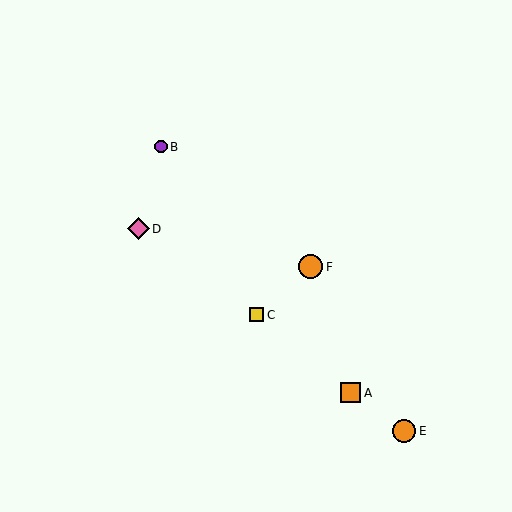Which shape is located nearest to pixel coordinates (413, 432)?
The orange circle (labeled E) at (404, 431) is nearest to that location.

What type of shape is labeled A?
Shape A is an orange square.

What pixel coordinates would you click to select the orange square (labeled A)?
Click at (351, 393) to select the orange square A.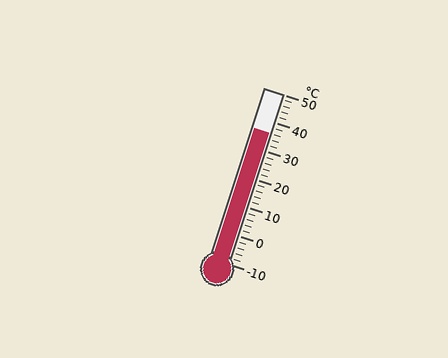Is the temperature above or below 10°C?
The temperature is above 10°C.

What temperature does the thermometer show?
The thermometer shows approximately 36°C.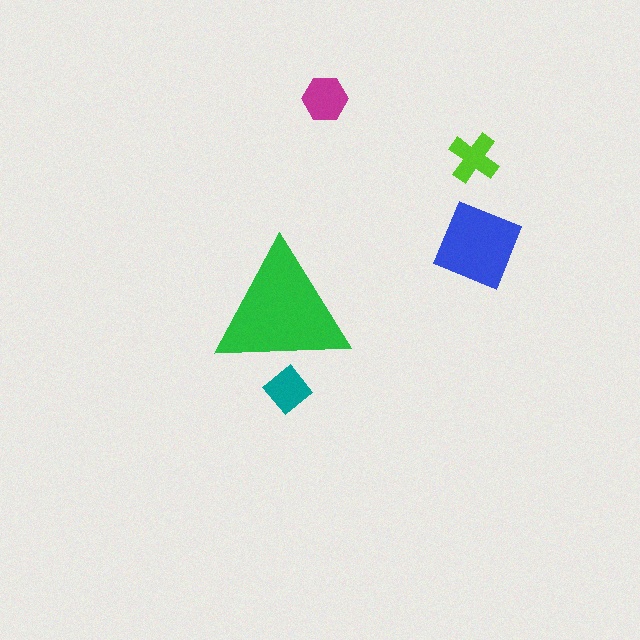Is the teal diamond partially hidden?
Yes, the teal diamond is partially hidden behind the green triangle.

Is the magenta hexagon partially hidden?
No, the magenta hexagon is fully visible.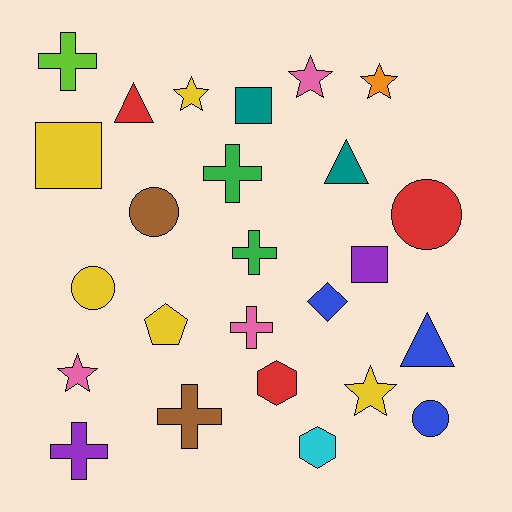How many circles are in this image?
There are 4 circles.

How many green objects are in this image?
There are 2 green objects.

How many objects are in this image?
There are 25 objects.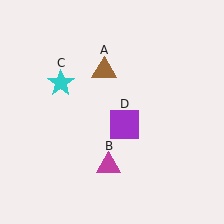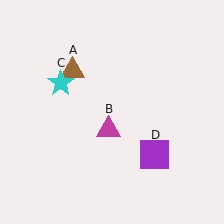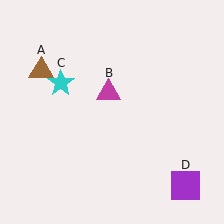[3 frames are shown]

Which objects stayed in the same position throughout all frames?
Cyan star (object C) remained stationary.